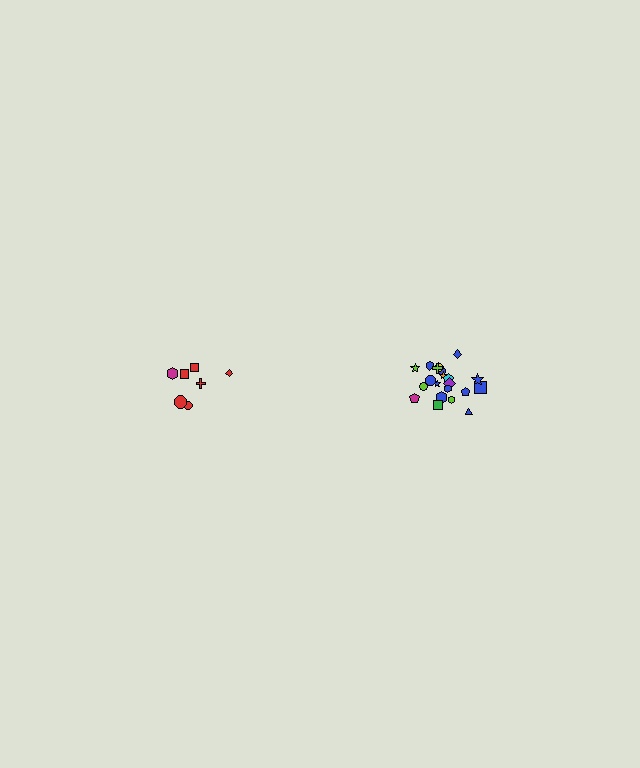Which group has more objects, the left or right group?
The right group.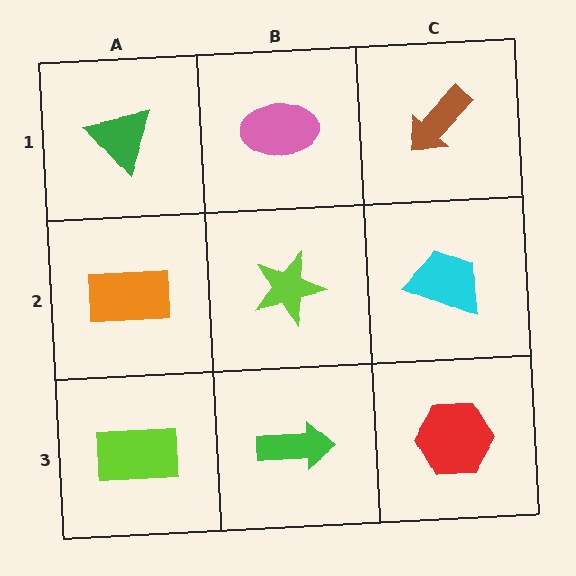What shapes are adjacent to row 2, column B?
A pink ellipse (row 1, column B), a green arrow (row 3, column B), an orange rectangle (row 2, column A), a cyan trapezoid (row 2, column C).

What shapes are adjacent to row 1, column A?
An orange rectangle (row 2, column A), a pink ellipse (row 1, column B).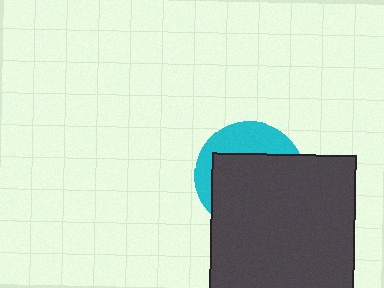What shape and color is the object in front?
The object in front is a dark gray square.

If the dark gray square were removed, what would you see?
You would see the complete cyan circle.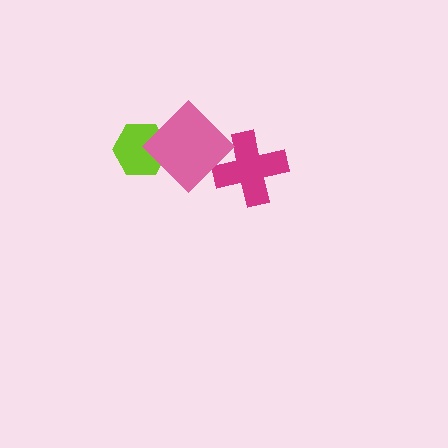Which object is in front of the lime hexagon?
The pink diamond is in front of the lime hexagon.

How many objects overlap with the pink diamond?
2 objects overlap with the pink diamond.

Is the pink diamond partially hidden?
No, no other shape covers it.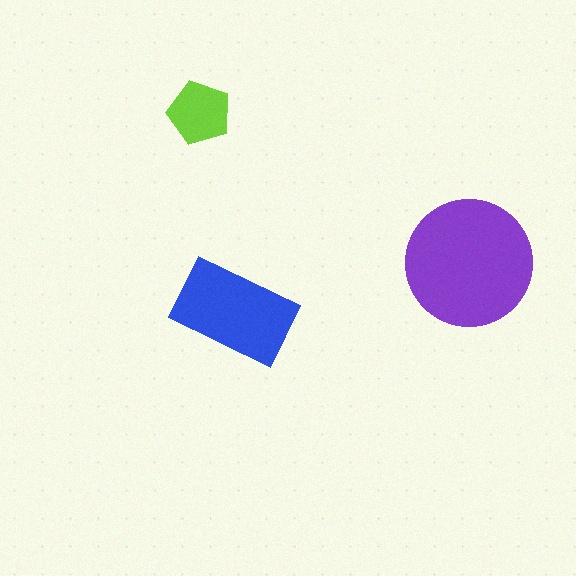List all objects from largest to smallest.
The purple circle, the blue rectangle, the lime pentagon.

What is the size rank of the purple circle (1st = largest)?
1st.